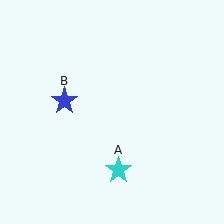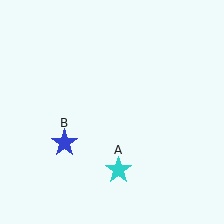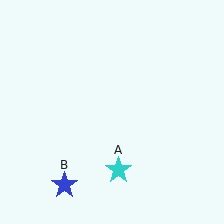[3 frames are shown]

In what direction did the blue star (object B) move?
The blue star (object B) moved down.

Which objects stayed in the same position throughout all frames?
Cyan star (object A) remained stationary.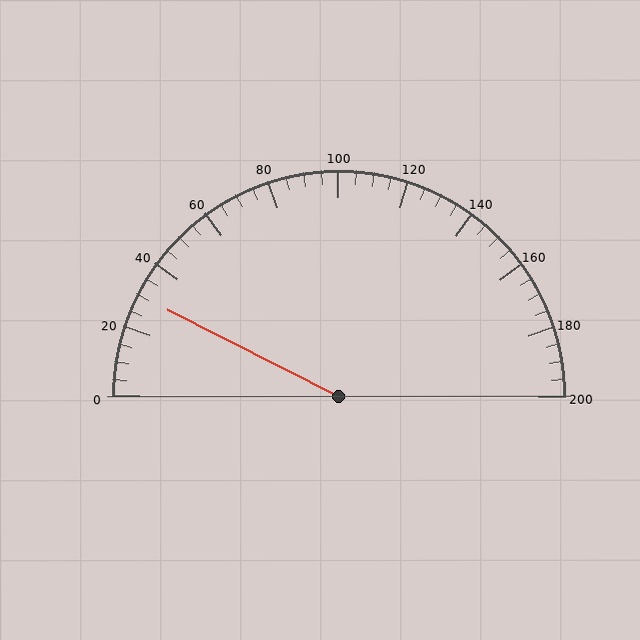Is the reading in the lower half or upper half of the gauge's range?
The reading is in the lower half of the range (0 to 200).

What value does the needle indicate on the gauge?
The needle indicates approximately 30.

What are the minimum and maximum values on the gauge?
The gauge ranges from 0 to 200.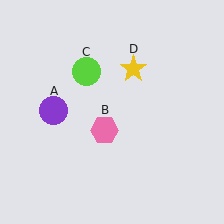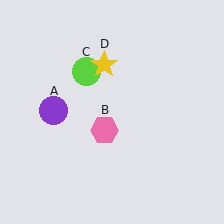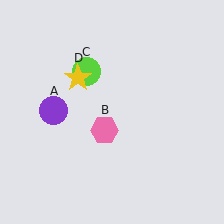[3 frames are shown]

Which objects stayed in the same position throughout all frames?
Purple circle (object A) and pink hexagon (object B) and lime circle (object C) remained stationary.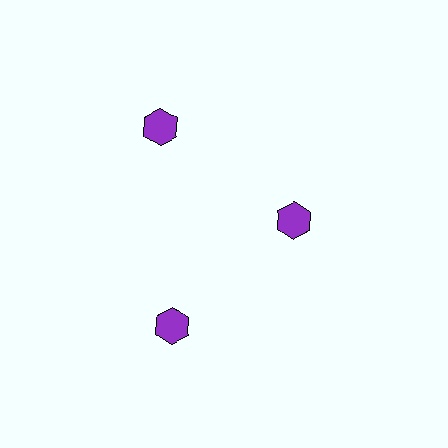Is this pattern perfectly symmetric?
No. The 3 purple hexagons are arranged in a ring, but one element near the 3 o'clock position is pulled inward toward the center, breaking the 3-fold rotational symmetry.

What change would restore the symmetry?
The symmetry would be restored by moving it outward, back onto the ring so that all 3 hexagons sit at equal angles and equal distance from the center.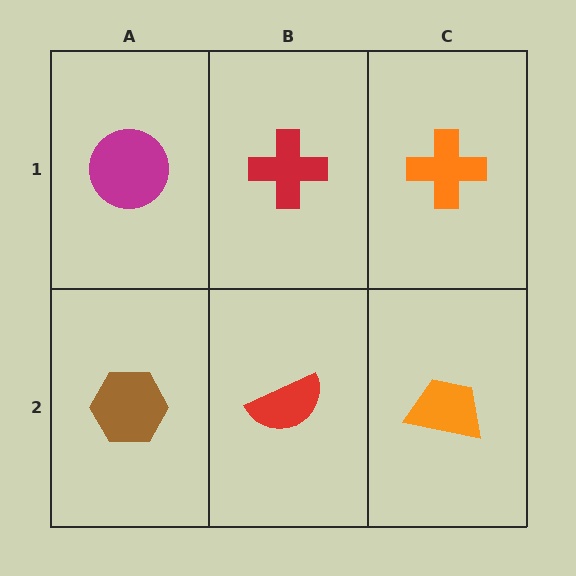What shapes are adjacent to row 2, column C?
An orange cross (row 1, column C), a red semicircle (row 2, column B).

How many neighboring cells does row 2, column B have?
3.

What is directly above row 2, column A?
A magenta circle.